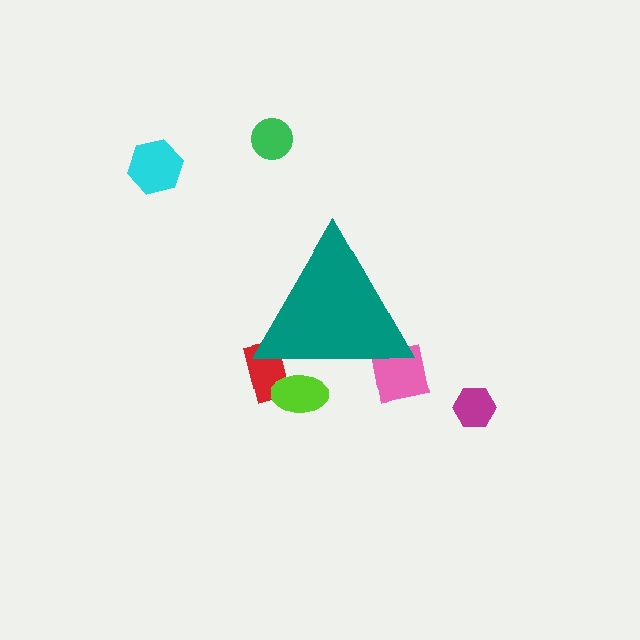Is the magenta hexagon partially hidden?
No, the magenta hexagon is fully visible.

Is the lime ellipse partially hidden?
Yes, the lime ellipse is partially hidden behind the teal triangle.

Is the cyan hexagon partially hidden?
No, the cyan hexagon is fully visible.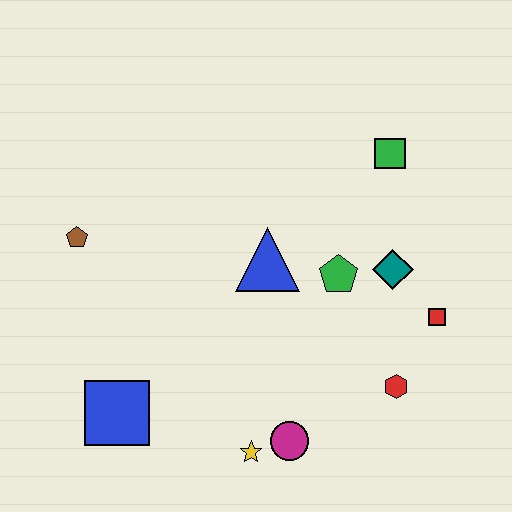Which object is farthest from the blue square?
The green square is farthest from the blue square.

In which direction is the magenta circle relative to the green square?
The magenta circle is below the green square.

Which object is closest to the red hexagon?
The red square is closest to the red hexagon.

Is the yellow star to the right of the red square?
No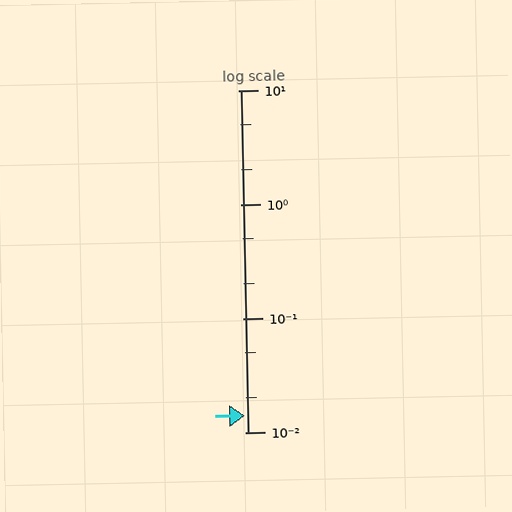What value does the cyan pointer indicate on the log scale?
The pointer indicates approximately 0.014.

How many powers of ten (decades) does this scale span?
The scale spans 3 decades, from 0.01 to 10.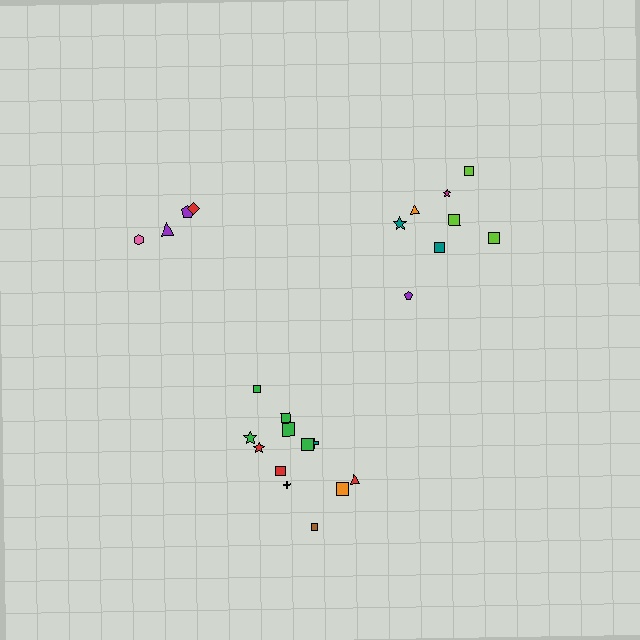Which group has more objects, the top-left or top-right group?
The top-right group.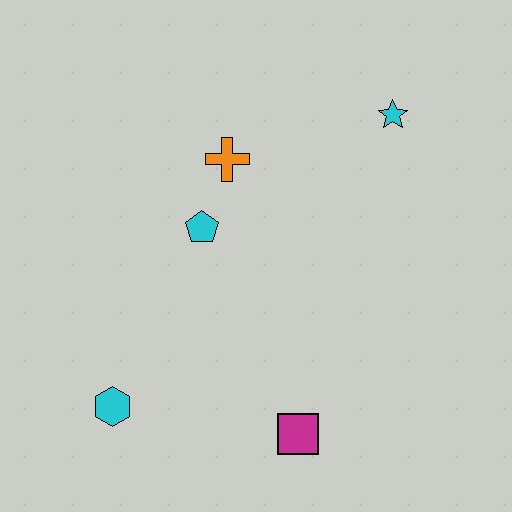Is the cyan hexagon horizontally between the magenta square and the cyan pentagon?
No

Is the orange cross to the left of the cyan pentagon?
No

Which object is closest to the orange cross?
The cyan pentagon is closest to the orange cross.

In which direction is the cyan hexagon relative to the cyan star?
The cyan hexagon is below the cyan star.